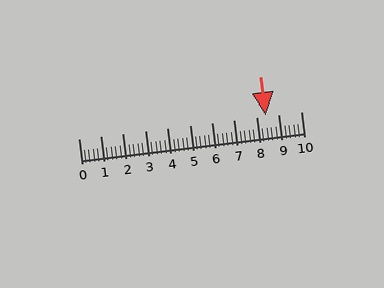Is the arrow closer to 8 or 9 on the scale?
The arrow is closer to 8.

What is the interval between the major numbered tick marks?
The major tick marks are spaced 1 units apart.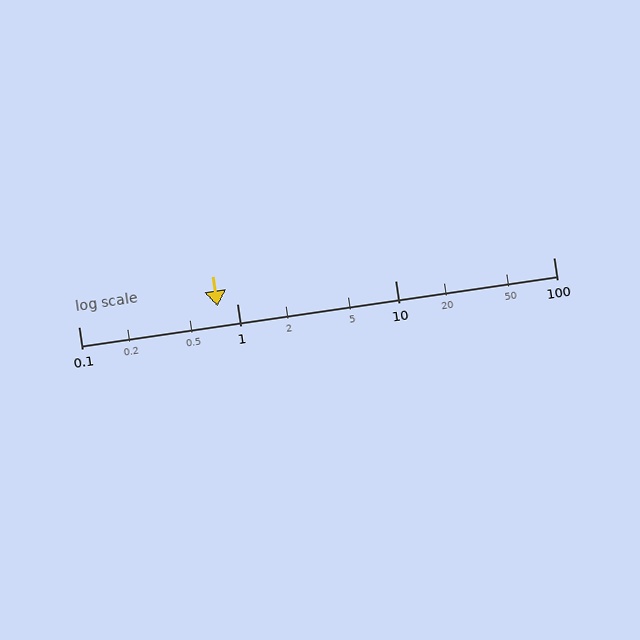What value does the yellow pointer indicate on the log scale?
The pointer indicates approximately 0.75.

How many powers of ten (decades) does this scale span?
The scale spans 3 decades, from 0.1 to 100.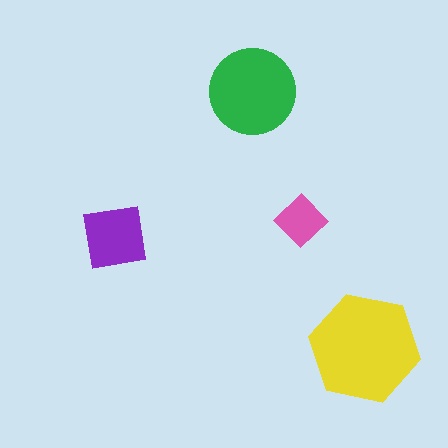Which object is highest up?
The green circle is topmost.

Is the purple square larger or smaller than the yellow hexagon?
Smaller.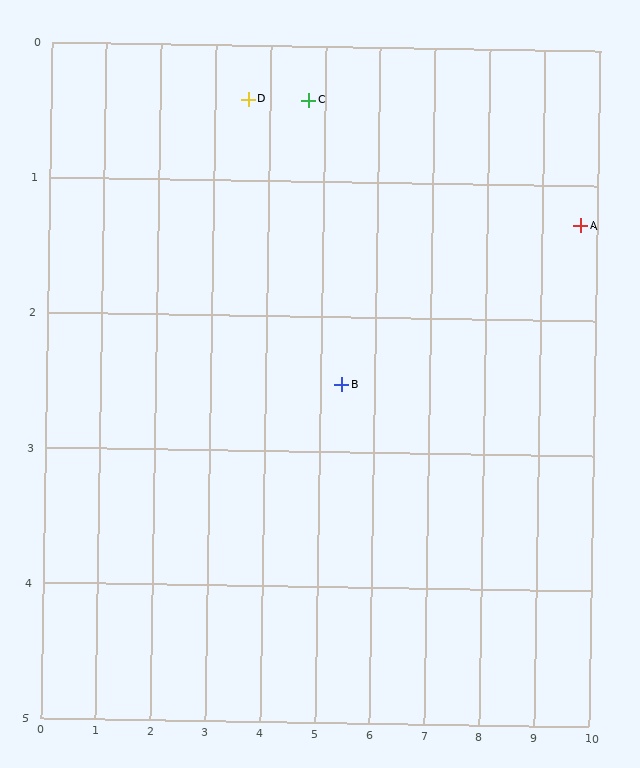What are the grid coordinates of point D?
Point D is at approximately (3.6, 0.4).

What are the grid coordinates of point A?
Point A is at approximately (9.7, 1.3).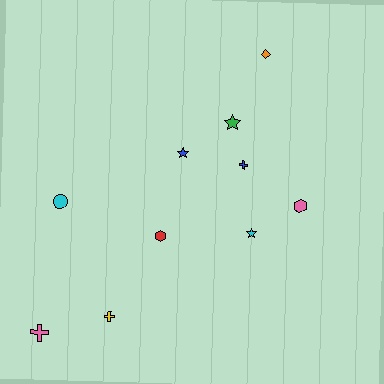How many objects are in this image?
There are 10 objects.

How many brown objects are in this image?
There are no brown objects.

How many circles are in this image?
There is 1 circle.